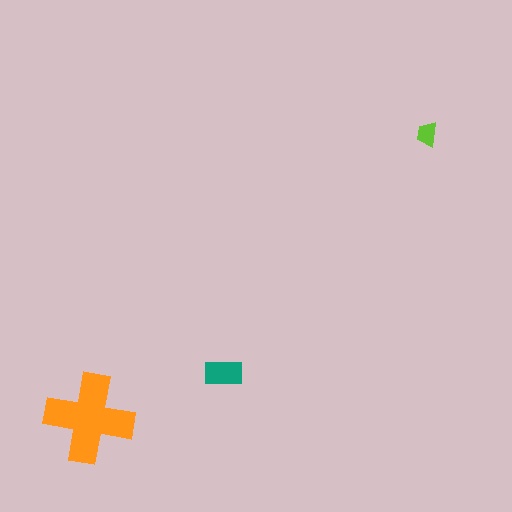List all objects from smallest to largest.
The lime trapezoid, the teal rectangle, the orange cross.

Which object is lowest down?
The orange cross is bottommost.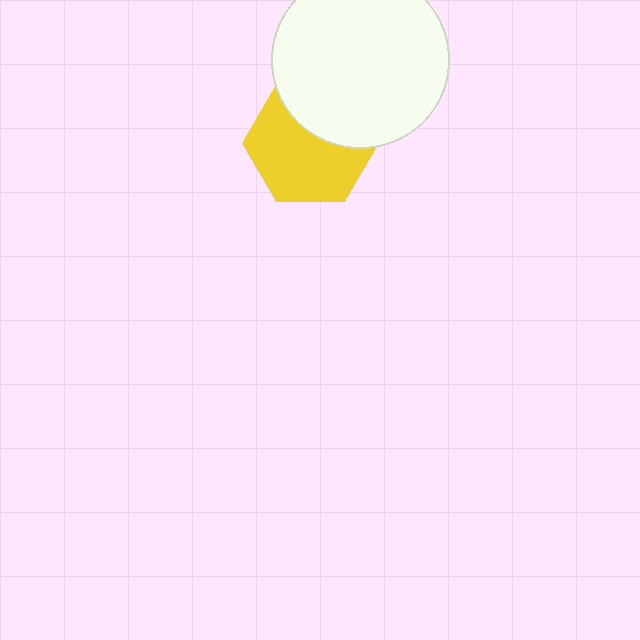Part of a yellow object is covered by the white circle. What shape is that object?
It is a hexagon.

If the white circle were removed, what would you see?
You would see the complete yellow hexagon.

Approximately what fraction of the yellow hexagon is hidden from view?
Roughly 36% of the yellow hexagon is hidden behind the white circle.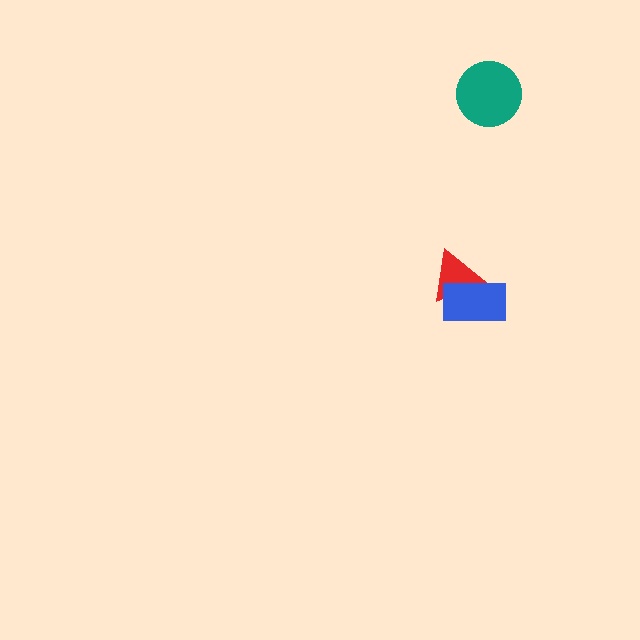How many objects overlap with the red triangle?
1 object overlaps with the red triangle.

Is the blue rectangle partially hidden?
No, no other shape covers it.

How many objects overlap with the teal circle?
0 objects overlap with the teal circle.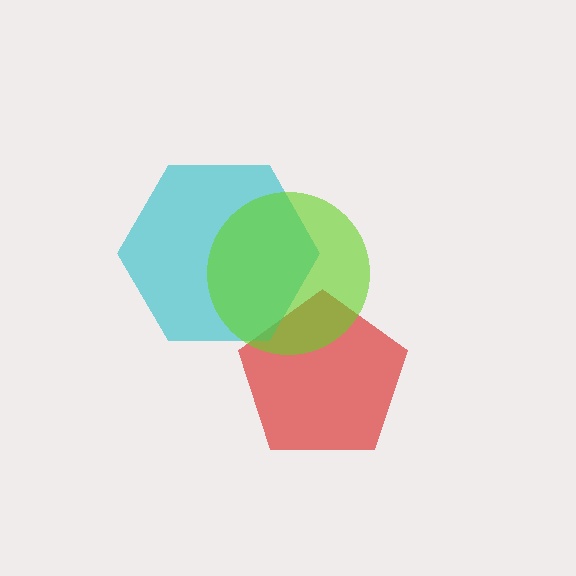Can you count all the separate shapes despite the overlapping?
Yes, there are 3 separate shapes.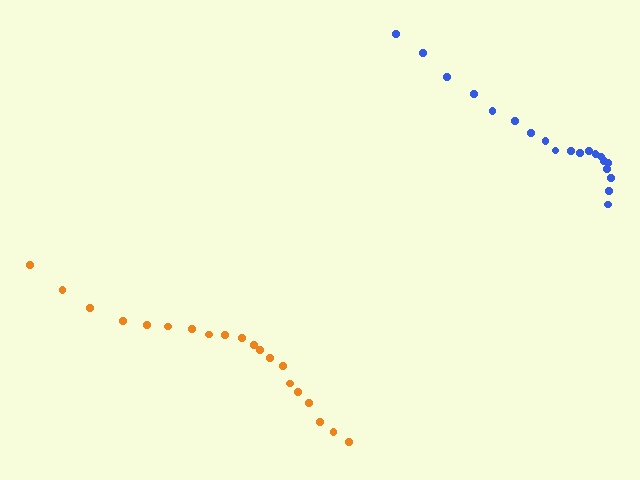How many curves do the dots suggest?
There are 2 distinct paths.